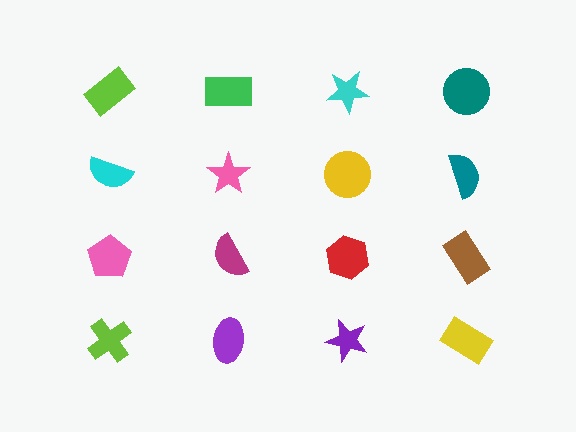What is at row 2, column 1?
A cyan semicircle.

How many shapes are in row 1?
4 shapes.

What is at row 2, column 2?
A pink star.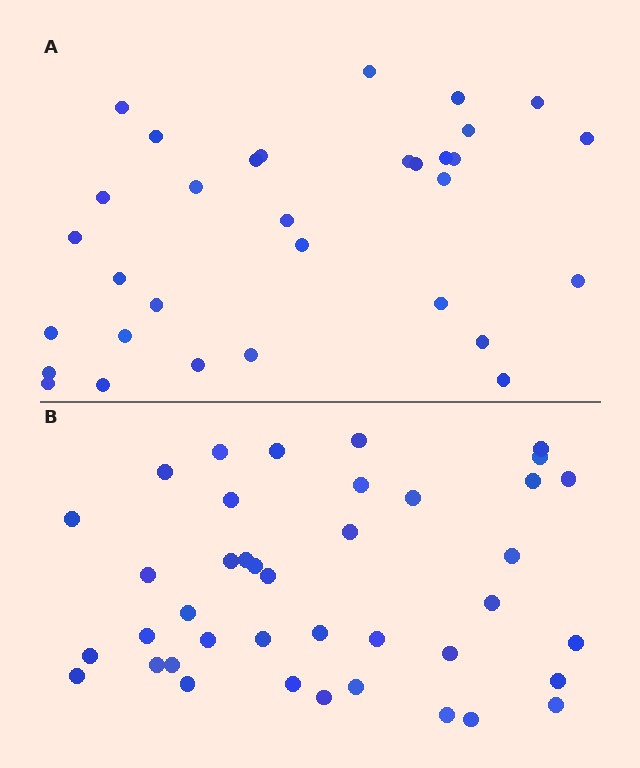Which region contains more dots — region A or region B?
Region B (the bottom region) has more dots.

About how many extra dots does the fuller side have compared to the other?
Region B has roughly 8 or so more dots than region A.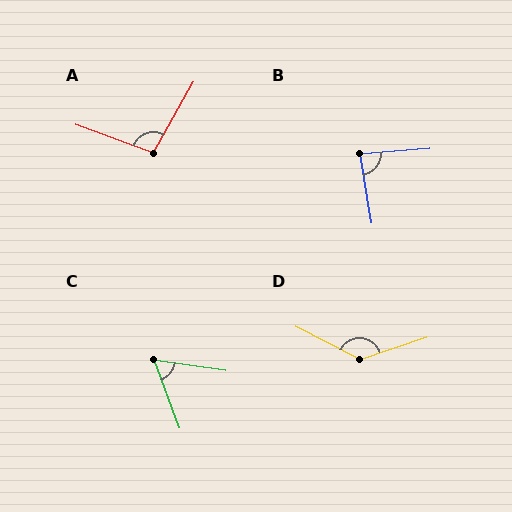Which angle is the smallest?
C, at approximately 62 degrees.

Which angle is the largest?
D, at approximately 135 degrees.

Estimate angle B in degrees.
Approximately 84 degrees.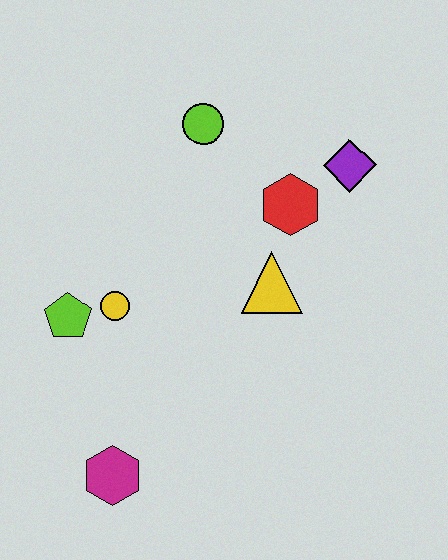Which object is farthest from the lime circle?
The magenta hexagon is farthest from the lime circle.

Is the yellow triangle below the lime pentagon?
No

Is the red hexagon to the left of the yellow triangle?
No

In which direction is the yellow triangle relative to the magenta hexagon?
The yellow triangle is above the magenta hexagon.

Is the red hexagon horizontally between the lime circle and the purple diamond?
Yes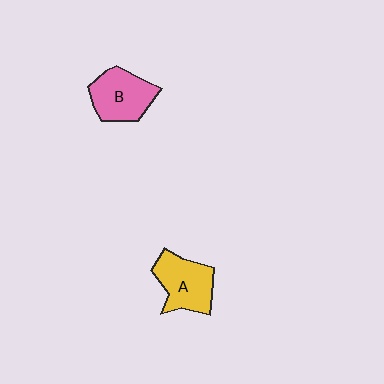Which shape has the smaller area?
Shape B (pink).